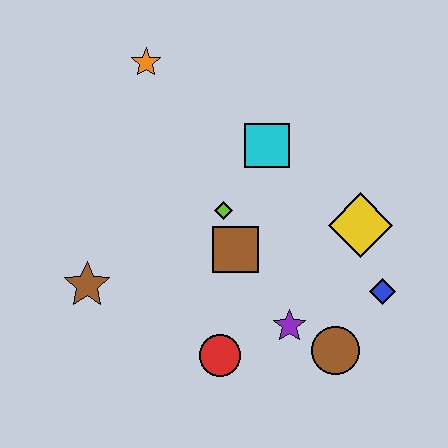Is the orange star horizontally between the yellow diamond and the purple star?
No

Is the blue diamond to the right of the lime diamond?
Yes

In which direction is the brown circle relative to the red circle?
The brown circle is to the right of the red circle.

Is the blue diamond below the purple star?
No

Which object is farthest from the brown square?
The orange star is farthest from the brown square.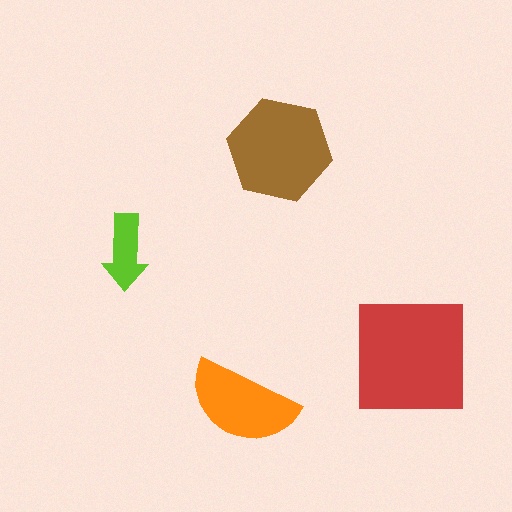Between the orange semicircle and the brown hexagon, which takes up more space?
The brown hexagon.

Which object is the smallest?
The lime arrow.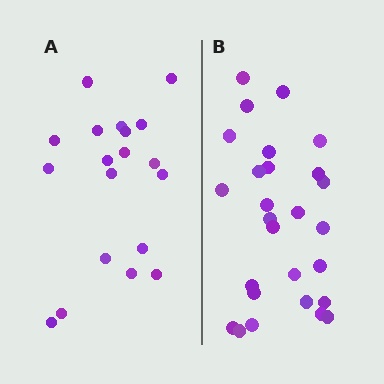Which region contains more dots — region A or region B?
Region B (the right region) has more dots.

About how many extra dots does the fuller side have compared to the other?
Region B has roughly 8 or so more dots than region A.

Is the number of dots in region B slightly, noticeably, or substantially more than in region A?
Region B has noticeably more, but not dramatically so. The ratio is roughly 1.4 to 1.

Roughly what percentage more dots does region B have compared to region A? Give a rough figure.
About 40% more.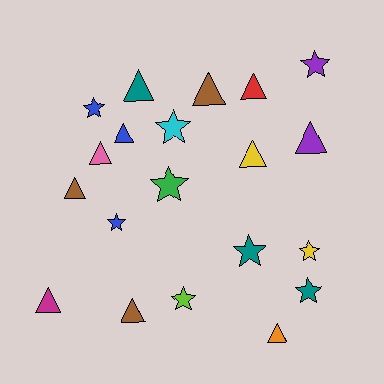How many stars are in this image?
There are 9 stars.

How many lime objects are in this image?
There is 1 lime object.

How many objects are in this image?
There are 20 objects.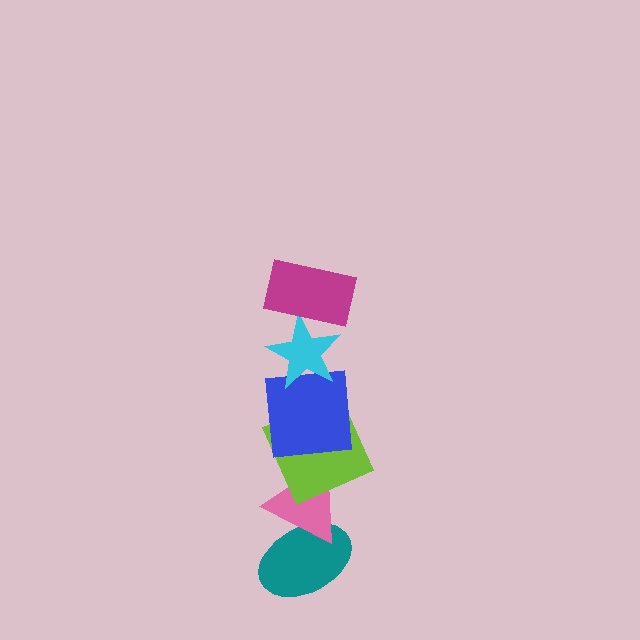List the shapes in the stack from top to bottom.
From top to bottom: the magenta rectangle, the cyan star, the blue square, the lime square, the pink triangle, the teal ellipse.